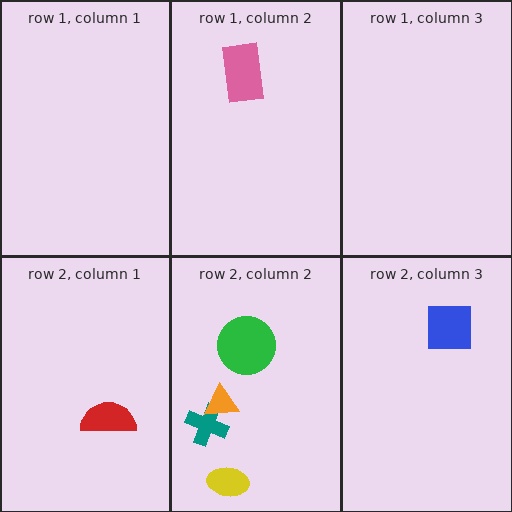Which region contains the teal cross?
The row 2, column 2 region.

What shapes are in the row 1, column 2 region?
The pink rectangle.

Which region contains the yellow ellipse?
The row 2, column 2 region.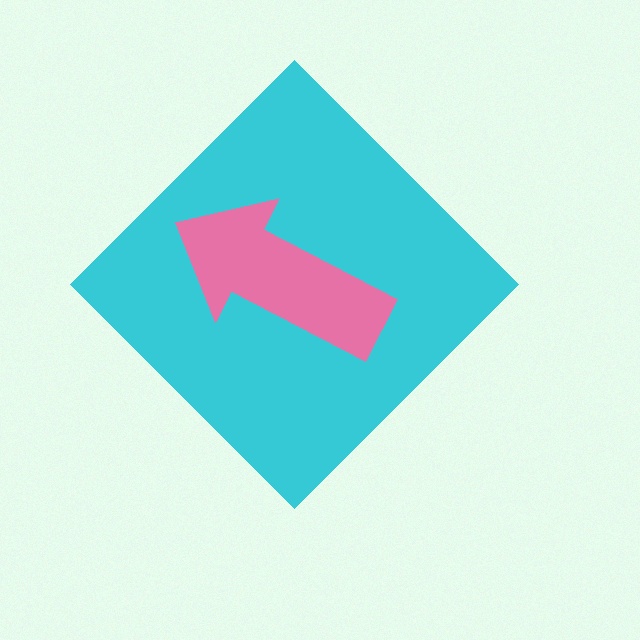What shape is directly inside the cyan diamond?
The pink arrow.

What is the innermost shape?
The pink arrow.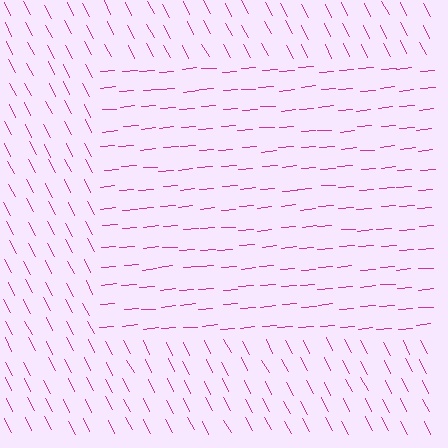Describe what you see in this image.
The image is filled with small magenta line segments. A rectangle region in the image has lines oriented differently from the surrounding lines, creating a visible texture boundary.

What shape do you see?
I see a rectangle.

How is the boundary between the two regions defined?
The boundary is defined purely by a change in line orientation (approximately 68 degrees difference). All lines are the same color and thickness.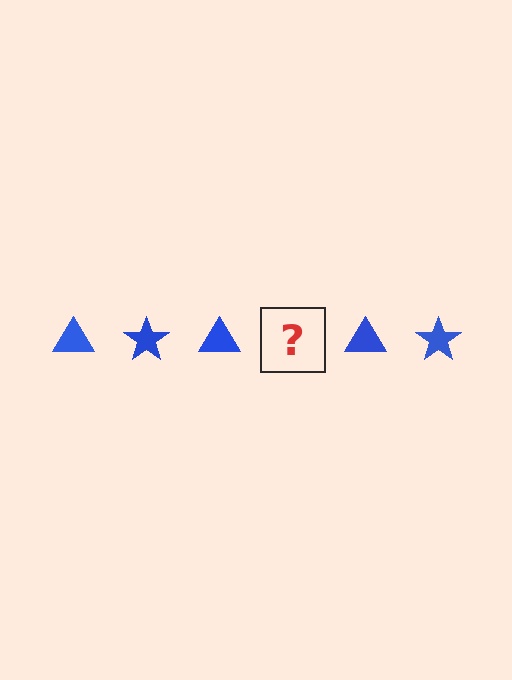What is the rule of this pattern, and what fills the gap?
The rule is that the pattern cycles through triangle, star shapes in blue. The gap should be filled with a blue star.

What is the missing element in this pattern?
The missing element is a blue star.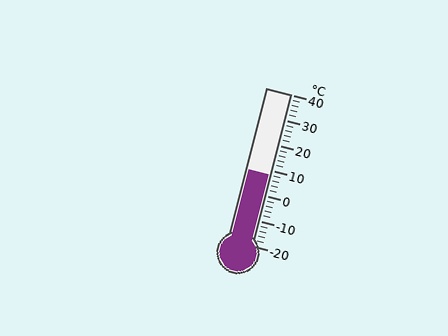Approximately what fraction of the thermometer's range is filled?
The thermometer is filled to approximately 45% of its range.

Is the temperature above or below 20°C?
The temperature is below 20°C.